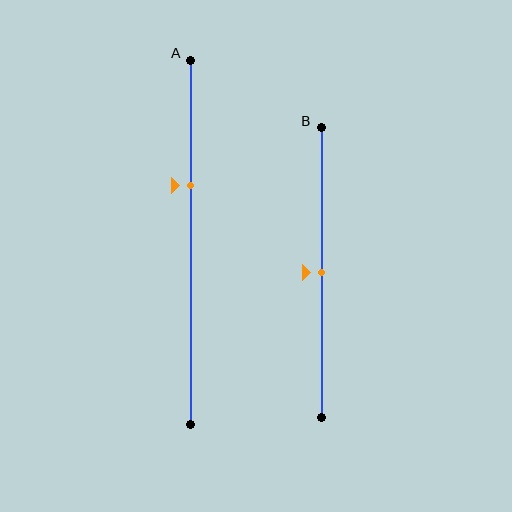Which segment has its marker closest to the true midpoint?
Segment B has its marker closest to the true midpoint.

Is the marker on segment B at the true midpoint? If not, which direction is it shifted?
Yes, the marker on segment B is at the true midpoint.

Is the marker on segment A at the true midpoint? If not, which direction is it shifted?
No, the marker on segment A is shifted upward by about 16% of the segment length.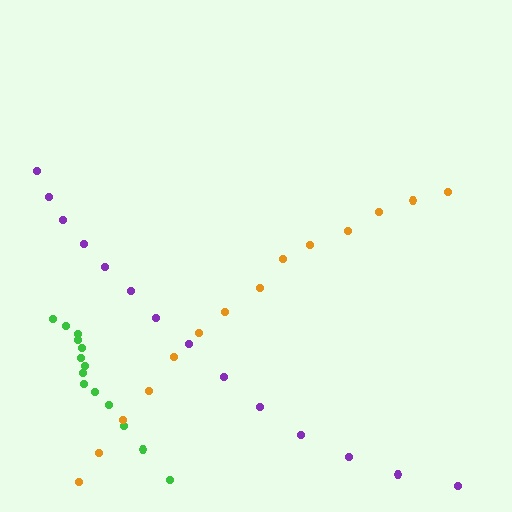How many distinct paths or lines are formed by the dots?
There are 3 distinct paths.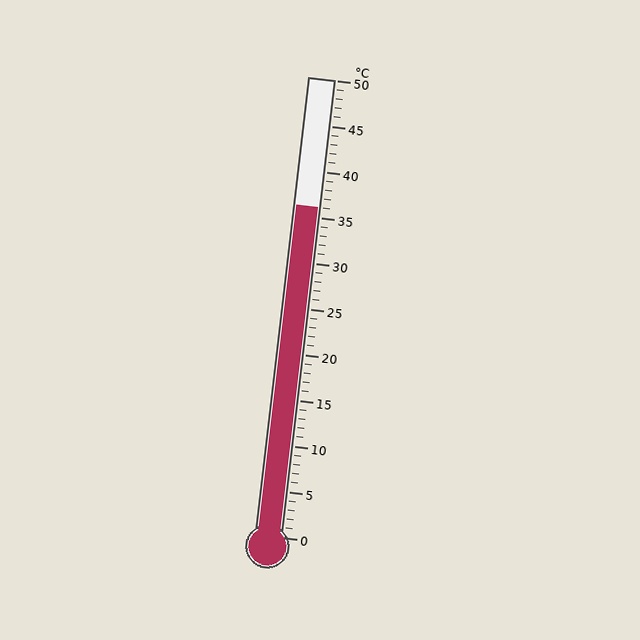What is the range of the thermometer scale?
The thermometer scale ranges from 0°C to 50°C.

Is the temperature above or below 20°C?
The temperature is above 20°C.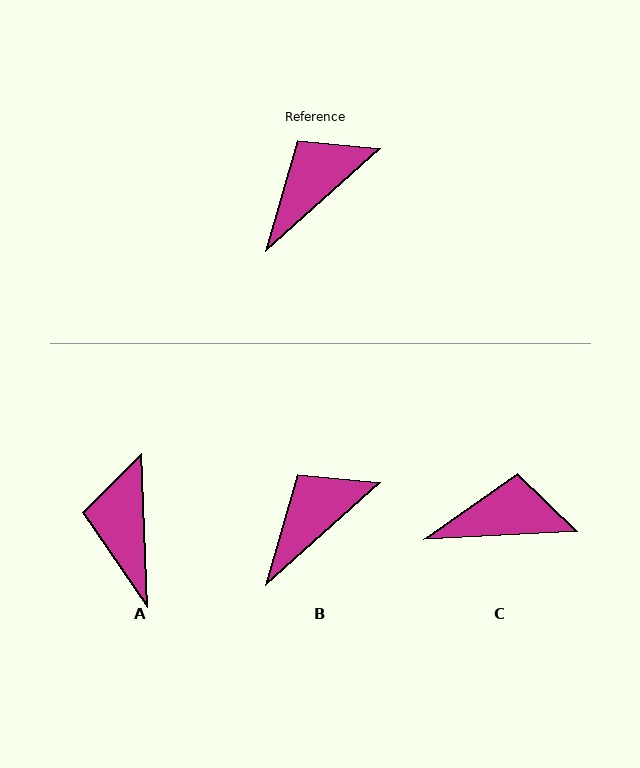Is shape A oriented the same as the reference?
No, it is off by about 50 degrees.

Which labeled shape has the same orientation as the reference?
B.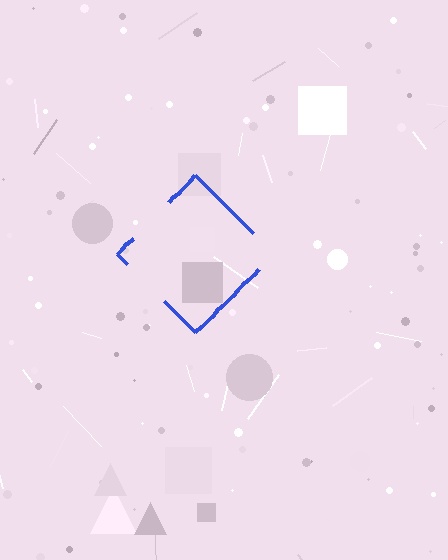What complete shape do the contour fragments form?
The contour fragments form a diamond.